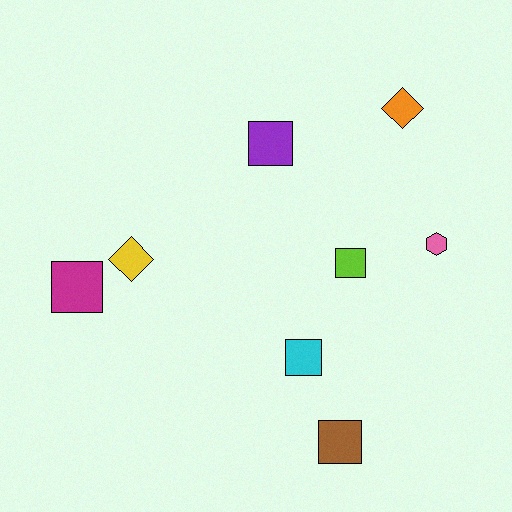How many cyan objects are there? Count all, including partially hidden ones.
There is 1 cyan object.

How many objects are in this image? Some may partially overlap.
There are 8 objects.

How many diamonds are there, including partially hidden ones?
There are 2 diamonds.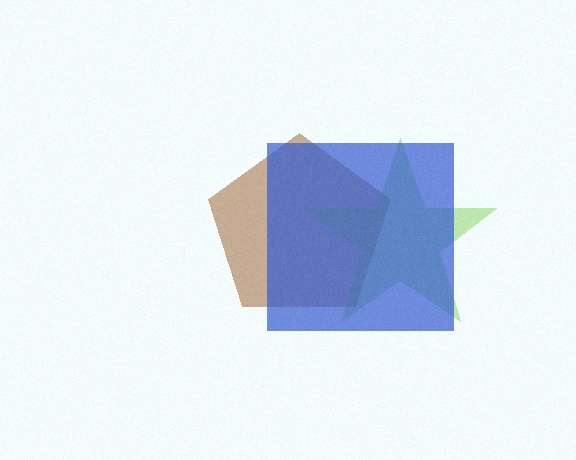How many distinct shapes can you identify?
There are 3 distinct shapes: a brown pentagon, a lime star, a blue square.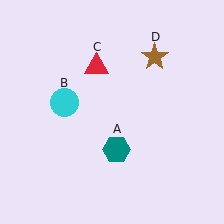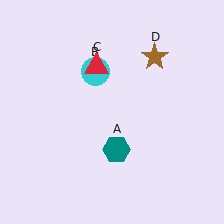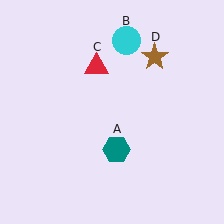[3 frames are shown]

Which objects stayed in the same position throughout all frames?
Teal hexagon (object A) and red triangle (object C) and brown star (object D) remained stationary.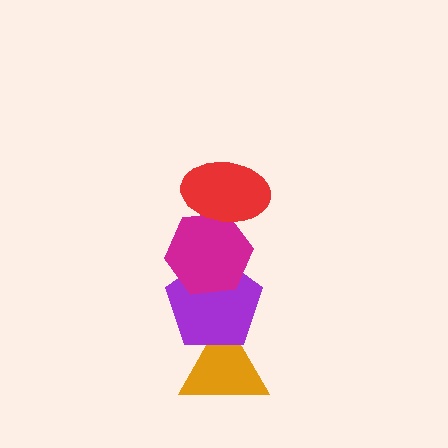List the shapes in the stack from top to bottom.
From top to bottom: the red ellipse, the magenta hexagon, the purple pentagon, the orange triangle.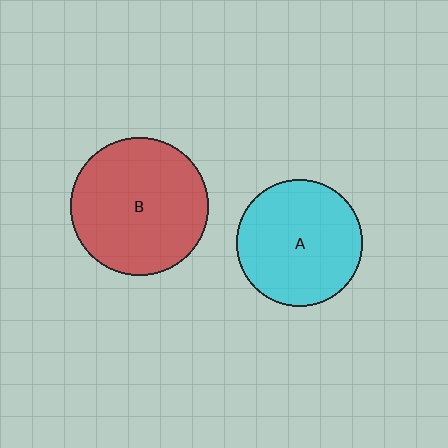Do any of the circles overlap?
No, none of the circles overlap.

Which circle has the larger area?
Circle B (red).